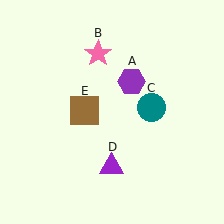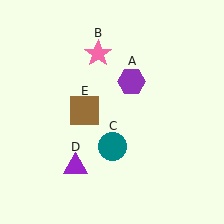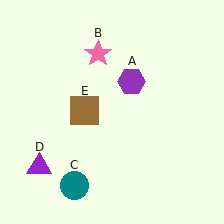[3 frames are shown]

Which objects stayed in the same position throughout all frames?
Purple hexagon (object A) and pink star (object B) and brown square (object E) remained stationary.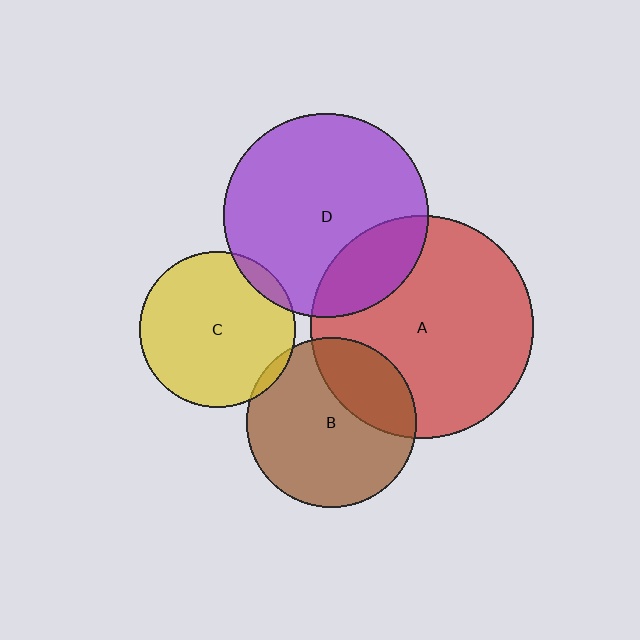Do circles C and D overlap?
Yes.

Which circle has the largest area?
Circle A (red).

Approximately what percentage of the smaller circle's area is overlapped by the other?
Approximately 5%.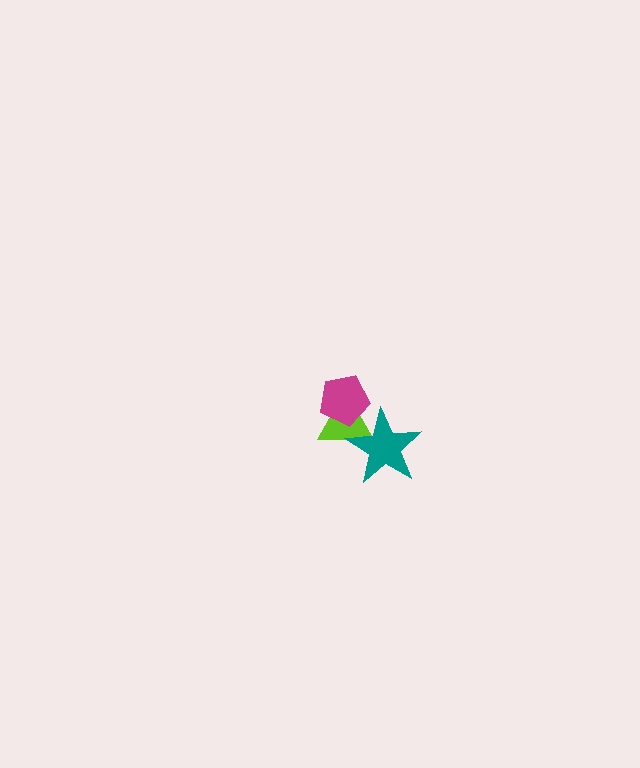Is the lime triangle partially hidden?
Yes, it is partially covered by another shape.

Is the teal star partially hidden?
No, no other shape covers it.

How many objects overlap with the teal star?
1 object overlaps with the teal star.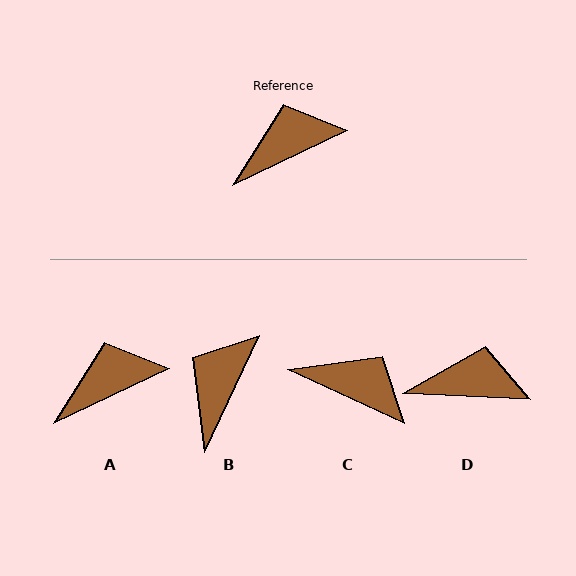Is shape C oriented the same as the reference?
No, it is off by about 50 degrees.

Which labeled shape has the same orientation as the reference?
A.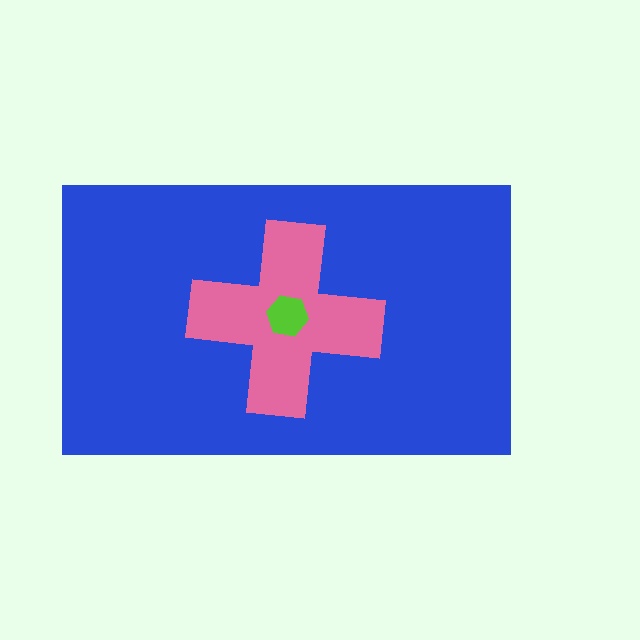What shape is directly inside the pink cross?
The lime hexagon.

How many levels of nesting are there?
3.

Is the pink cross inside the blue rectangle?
Yes.